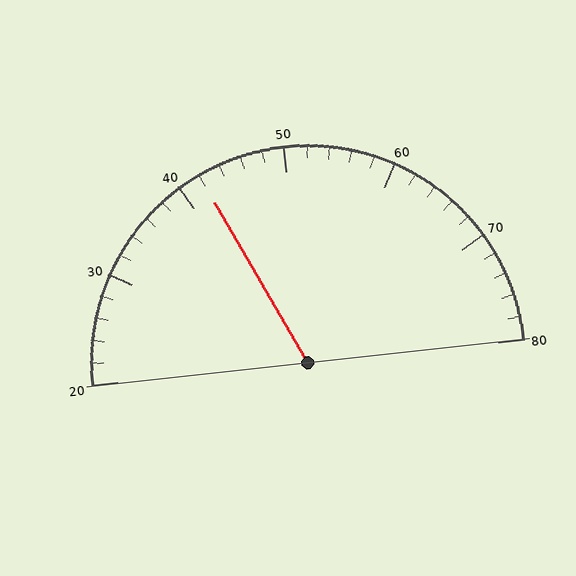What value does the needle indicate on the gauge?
The needle indicates approximately 42.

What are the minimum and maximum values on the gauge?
The gauge ranges from 20 to 80.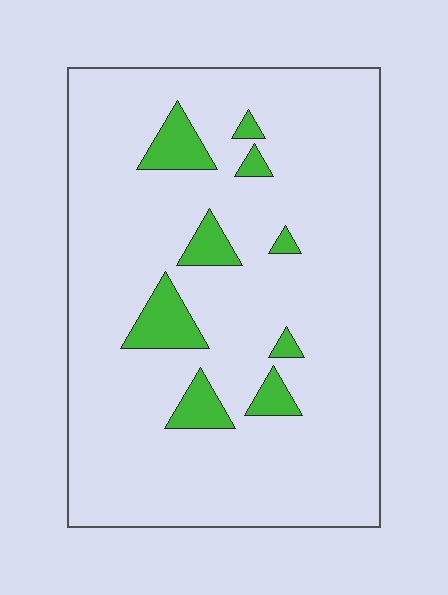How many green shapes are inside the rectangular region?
9.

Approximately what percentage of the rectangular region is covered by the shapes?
Approximately 10%.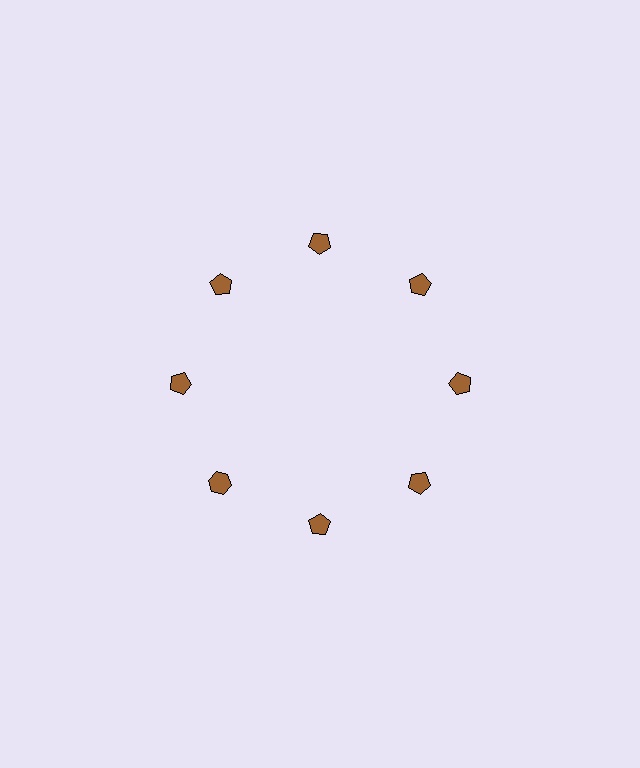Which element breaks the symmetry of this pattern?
The brown hexagon at roughly the 8 o'clock position breaks the symmetry. All other shapes are brown pentagons.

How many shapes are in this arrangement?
There are 8 shapes arranged in a ring pattern.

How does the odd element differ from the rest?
It has a different shape: hexagon instead of pentagon.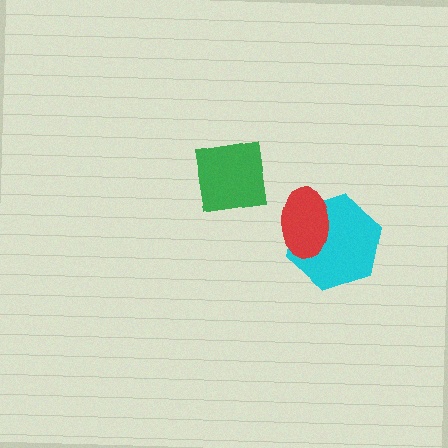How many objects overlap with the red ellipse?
1 object overlaps with the red ellipse.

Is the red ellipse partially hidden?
No, no other shape covers it.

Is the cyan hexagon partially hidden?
Yes, it is partially covered by another shape.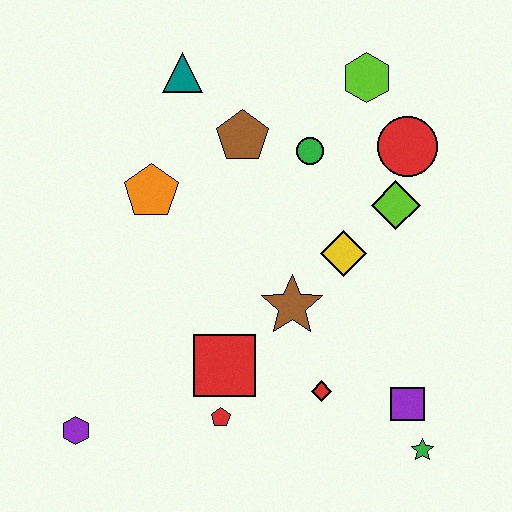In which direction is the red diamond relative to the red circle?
The red diamond is below the red circle.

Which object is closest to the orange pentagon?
The brown pentagon is closest to the orange pentagon.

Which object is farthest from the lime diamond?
The purple hexagon is farthest from the lime diamond.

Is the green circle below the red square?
No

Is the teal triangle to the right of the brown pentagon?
No